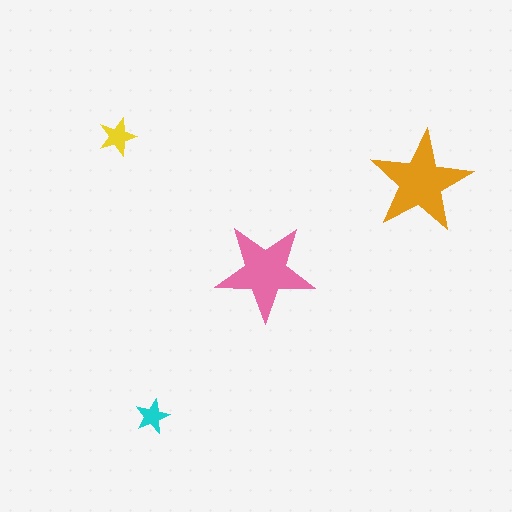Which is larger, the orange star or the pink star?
The orange one.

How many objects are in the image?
There are 4 objects in the image.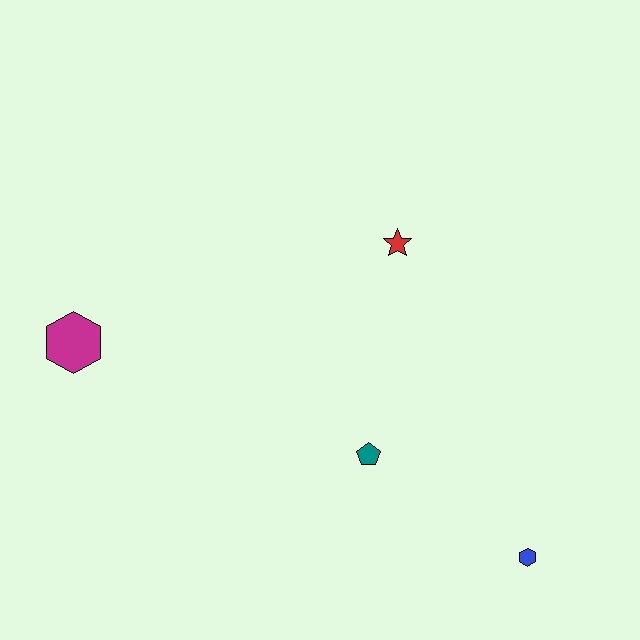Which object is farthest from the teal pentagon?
The magenta hexagon is farthest from the teal pentagon.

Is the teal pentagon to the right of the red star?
No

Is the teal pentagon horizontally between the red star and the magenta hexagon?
Yes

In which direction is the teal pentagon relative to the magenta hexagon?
The teal pentagon is to the right of the magenta hexagon.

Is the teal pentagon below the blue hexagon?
No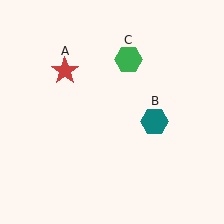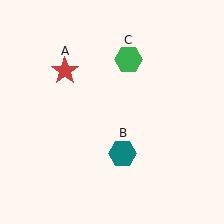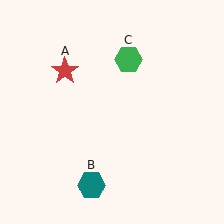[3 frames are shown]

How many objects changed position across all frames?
1 object changed position: teal hexagon (object B).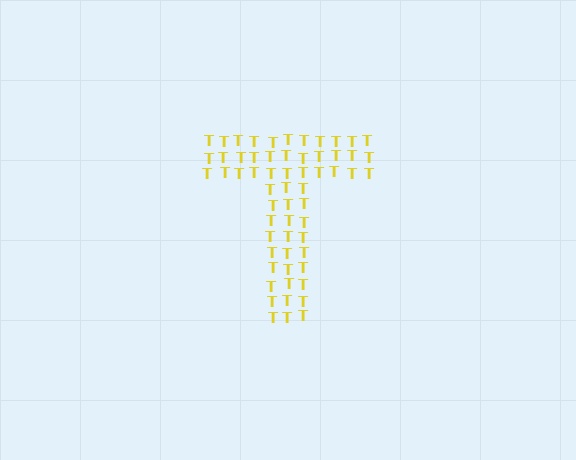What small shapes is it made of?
It is made of small letter T's.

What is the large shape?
The large shape is the letter T.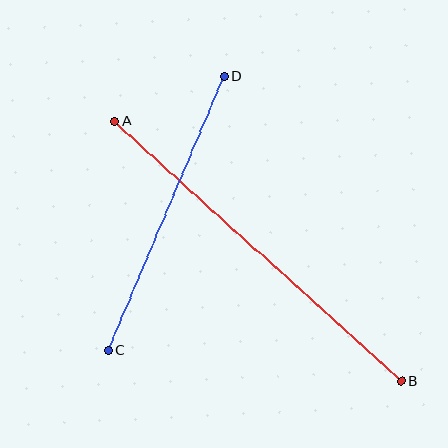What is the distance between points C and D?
The distance is approximately 298 pixels.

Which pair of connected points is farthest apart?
Points A and B are farthest apart.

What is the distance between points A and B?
The distance is approximately 387 pixels.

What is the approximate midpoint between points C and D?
The midpoint is at approximately (166, 214) pixels.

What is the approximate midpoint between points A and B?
The midpoint is at approximately (258, 251) pixels.